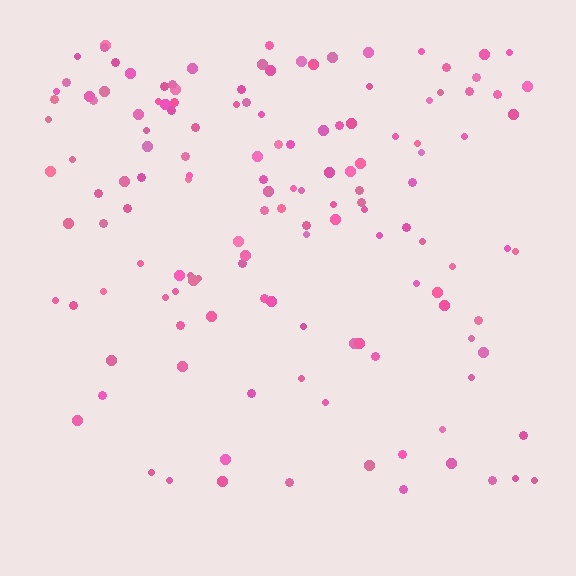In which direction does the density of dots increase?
From bottom to top, with the top side densest.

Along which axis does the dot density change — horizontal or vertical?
Vertical.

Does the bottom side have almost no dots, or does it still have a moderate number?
Still a moderate number, just noticeably fewer than the top.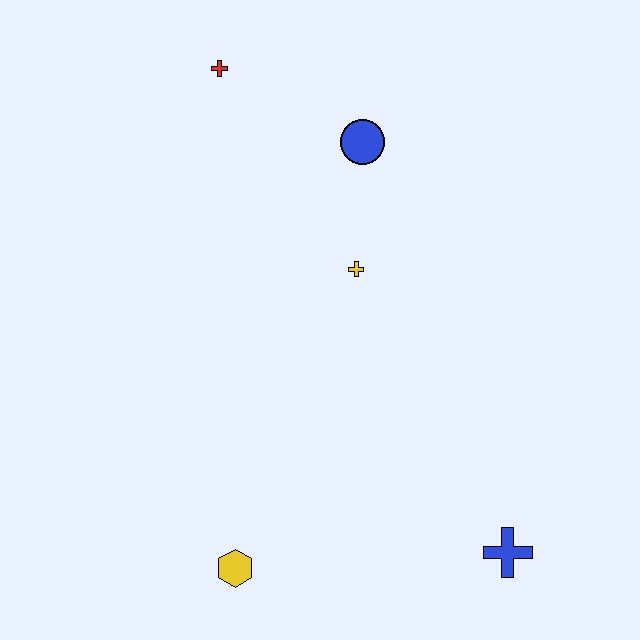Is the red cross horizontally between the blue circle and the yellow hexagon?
No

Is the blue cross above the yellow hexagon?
Yes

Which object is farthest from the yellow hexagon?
The red cross is farthest from the yellow hexagon.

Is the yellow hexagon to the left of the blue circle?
Yes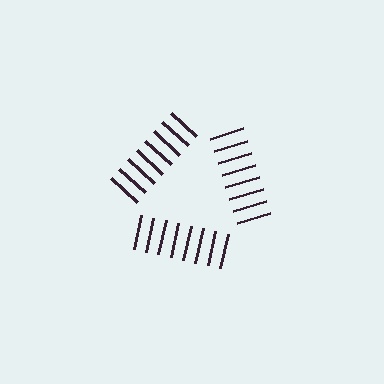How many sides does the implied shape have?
3 sides — the line-ends trace a triangle.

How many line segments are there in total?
24 — 8 along each of the 3 edges.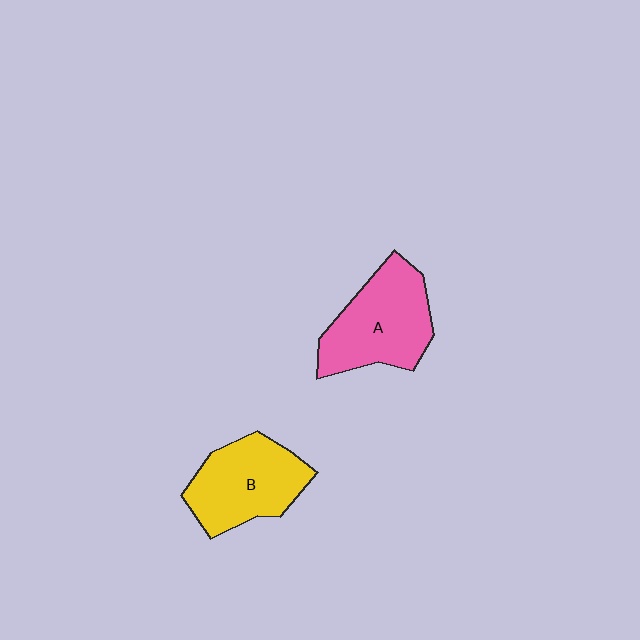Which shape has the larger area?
Shape A (pink).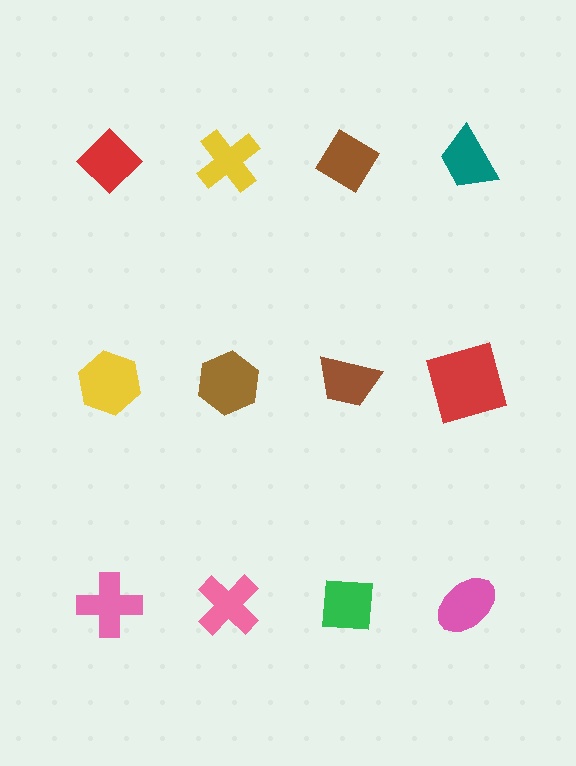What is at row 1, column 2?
A yellow cross.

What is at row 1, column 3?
A brown diamond.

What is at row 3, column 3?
A green square.